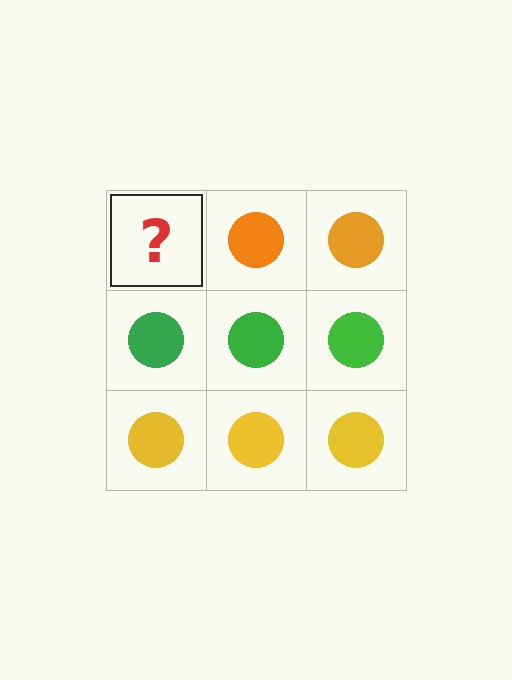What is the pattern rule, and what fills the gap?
The rule is that each row has a consistent color. The gap should be filled with an orange circle.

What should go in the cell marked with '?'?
The missing cell should contain an orange circle.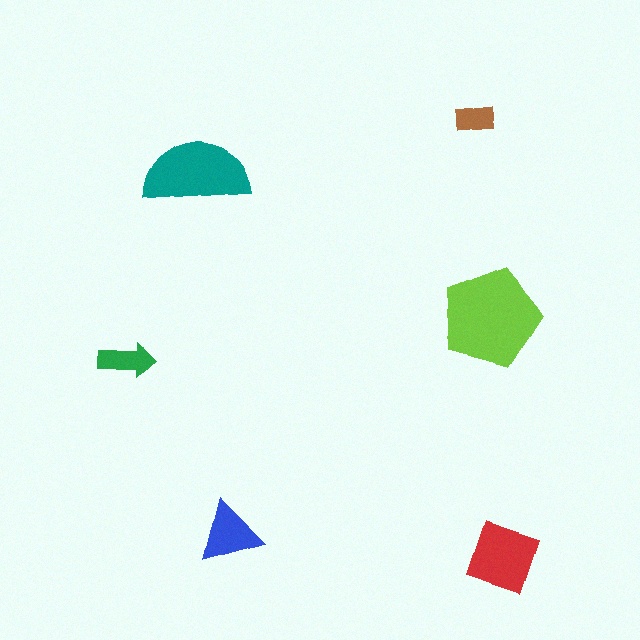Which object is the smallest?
The brown rectangle.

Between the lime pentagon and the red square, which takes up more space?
The lime pentagon.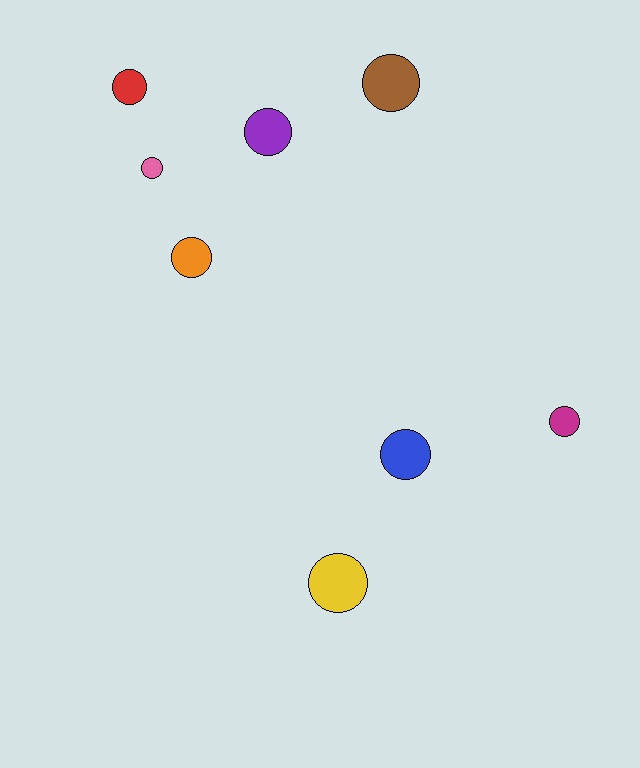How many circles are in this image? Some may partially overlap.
There are 8 circles.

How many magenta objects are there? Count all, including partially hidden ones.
There is 1 magenta object.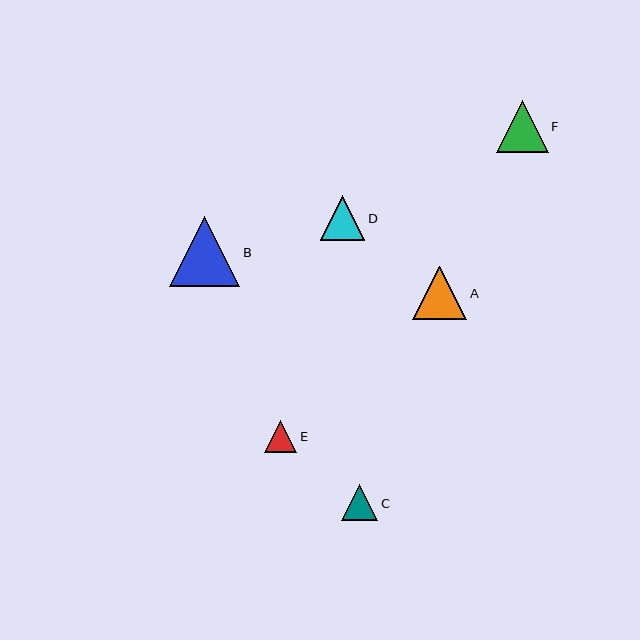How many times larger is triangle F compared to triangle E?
Triangle F is approximately 1.6 times the size of triangle E.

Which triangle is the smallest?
Triangle E is the smallest with a size of approximately 32 pixels.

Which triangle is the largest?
Triangle B is the largest with a size of approximately 70 pixels.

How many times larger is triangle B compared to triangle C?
Triangle B is approximately 1.9 times the size of triangle C.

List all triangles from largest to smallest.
From largest to smallest: B, A, F, D, C, E.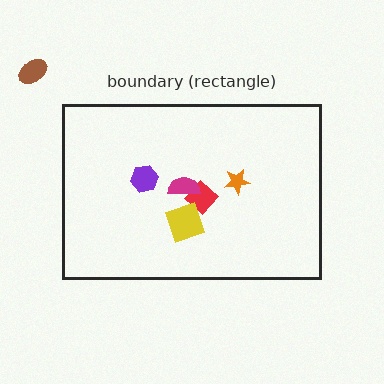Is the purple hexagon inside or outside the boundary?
Inside.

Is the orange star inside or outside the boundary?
Inside.